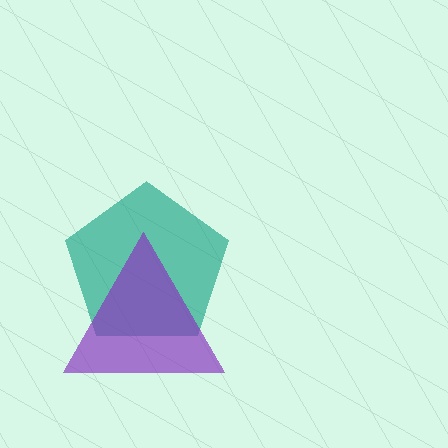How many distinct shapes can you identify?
There are 2 distinct shapes: a teal pentagon, a purple triangle.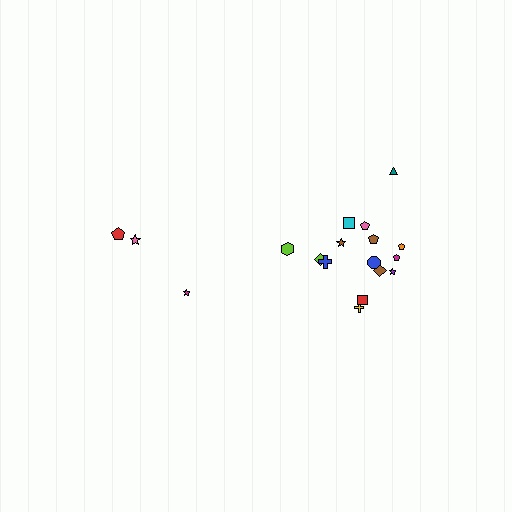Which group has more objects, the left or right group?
The right group.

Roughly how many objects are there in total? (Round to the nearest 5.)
Roughly 20 objects in total.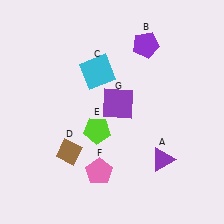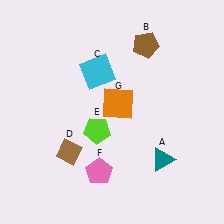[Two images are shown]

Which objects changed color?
A changed from purple to teal. B changed from purple to brown. G changed from purple to orange.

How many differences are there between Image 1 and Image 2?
There are 3 differences between the two images.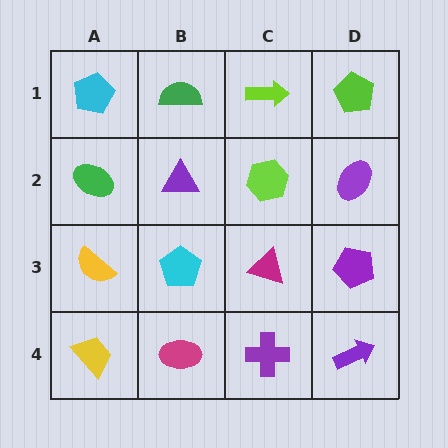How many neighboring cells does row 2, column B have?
4.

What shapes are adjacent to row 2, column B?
A green semicircle (row 1, column B), a cyan pentagon (row 3, column B), a green ellipse (row 2, column A), a lime hexagon (row 2, column C).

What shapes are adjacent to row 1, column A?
A green ellipse (row 2, column A), a green semicircle (row 1, column B).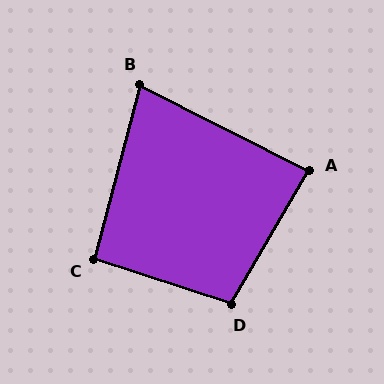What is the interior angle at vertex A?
Approximately 87 degrees (approximately right).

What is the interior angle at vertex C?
Approximately 93 degrees (approximately right).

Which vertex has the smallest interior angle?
B, at approximately 78 degrees.